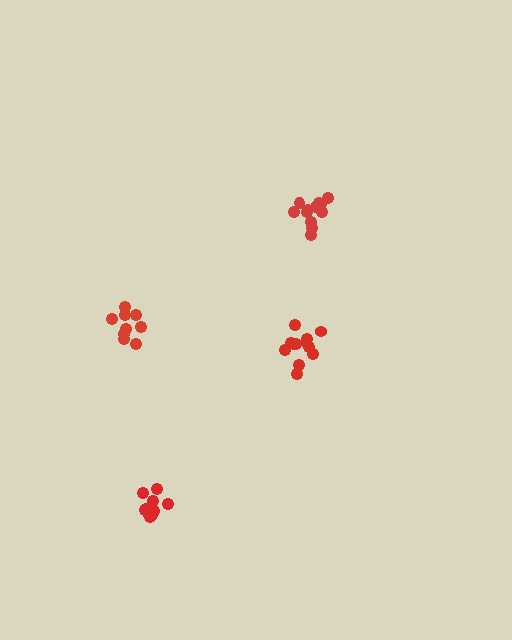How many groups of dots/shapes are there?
There are 4 groups.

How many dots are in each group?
Group 1: 12 dots, Group 2: 12 dots, Group 3: 9 dots, Group 4: 10 dots (43 total).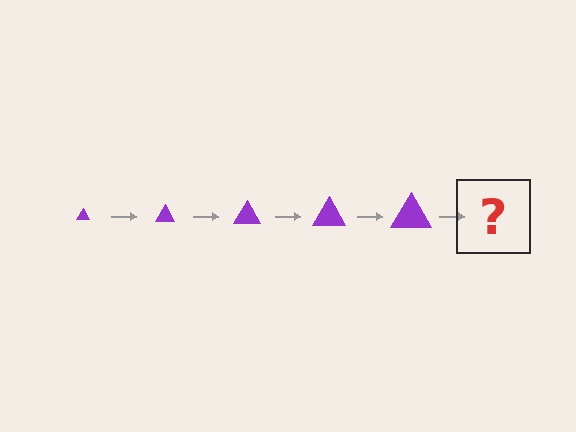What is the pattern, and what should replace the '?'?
The pattern is that the triangle gets progressively larger each step. The '?' should be a purple triangle, larger than the previous one.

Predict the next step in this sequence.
The next step is a purple triangle, larger than the previous one.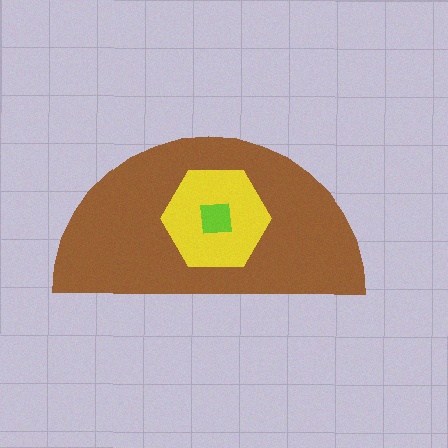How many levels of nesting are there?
3.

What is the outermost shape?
The brown semicircle.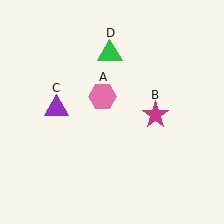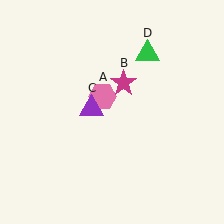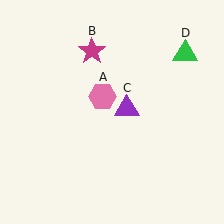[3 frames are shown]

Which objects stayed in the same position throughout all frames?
Pink hexagon (object A) remained stationary.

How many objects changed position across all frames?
3 objects changed position: magenta star (object B), purple triangle (object C), green triangle (object D).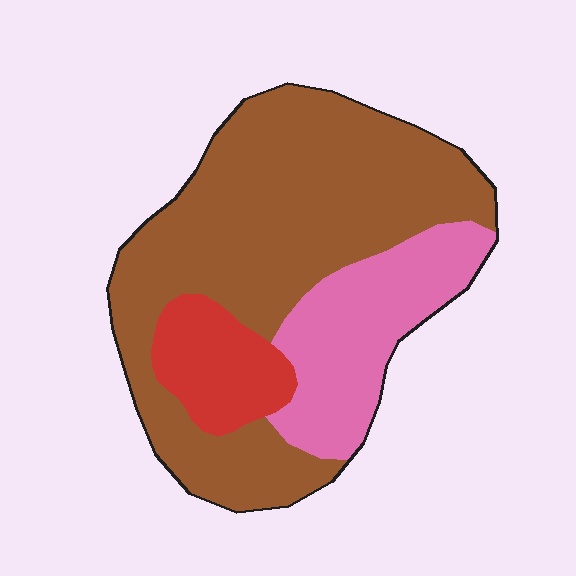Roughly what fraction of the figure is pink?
Pink takes up less than a quarter of the figure.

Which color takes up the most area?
Brown, at roughly 65%.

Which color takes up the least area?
Red, at roughly 15%.